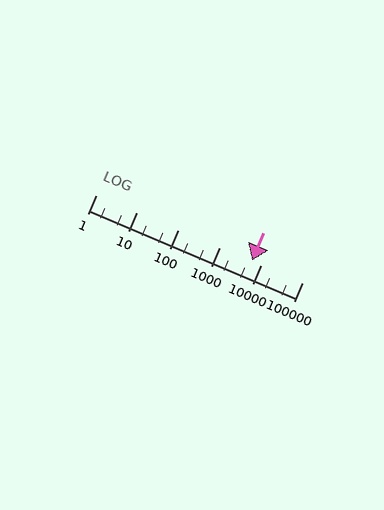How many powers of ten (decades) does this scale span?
The scale spans 5 decades, from 1 to 100000.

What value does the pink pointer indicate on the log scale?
The pointer indicates approximately 6000.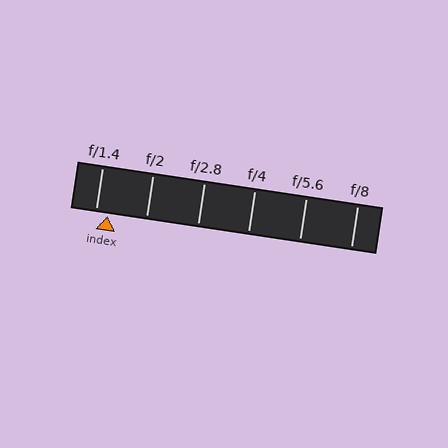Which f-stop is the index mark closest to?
The index mark is closest to f/1.4.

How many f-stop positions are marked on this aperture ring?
There are 6 f-stop positions marked.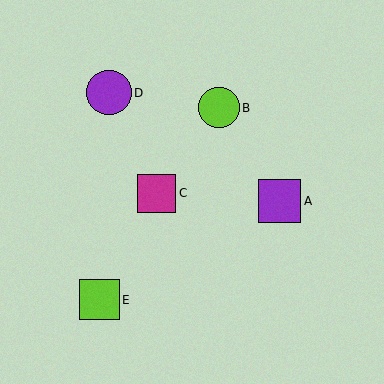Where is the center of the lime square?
The center of the lime square is at (100, 300).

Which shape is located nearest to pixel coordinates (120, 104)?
The purple circle (labeled D) at (109, 93) is nearest to that location.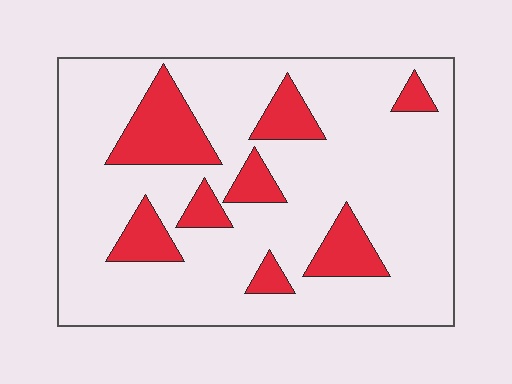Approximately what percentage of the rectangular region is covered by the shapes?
Approximately 20%.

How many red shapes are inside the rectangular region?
8.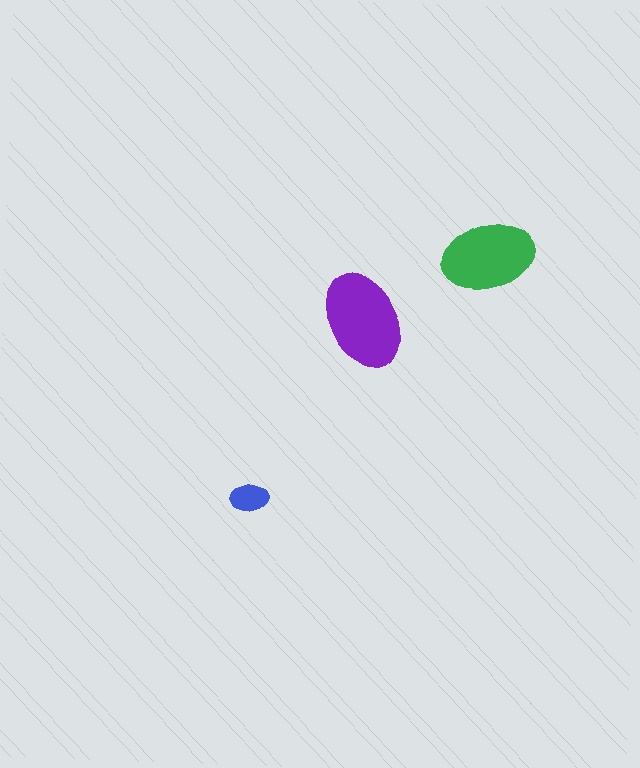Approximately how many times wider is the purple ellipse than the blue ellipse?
About 2.5 times wider.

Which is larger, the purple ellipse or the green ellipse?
The purple one.